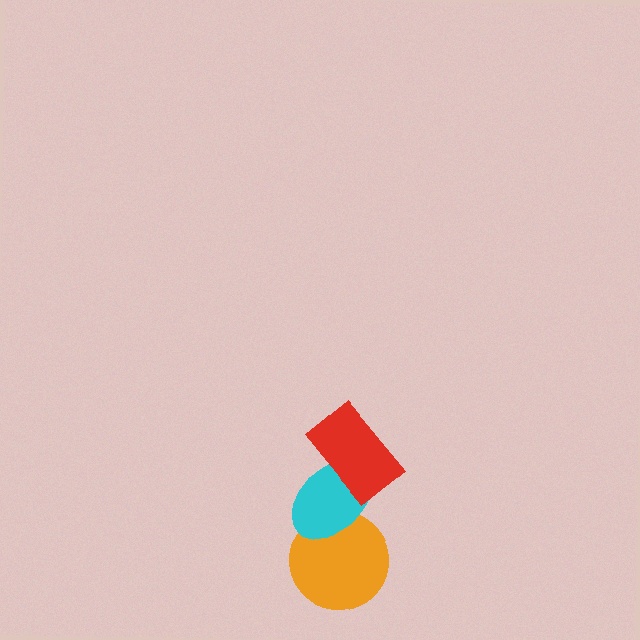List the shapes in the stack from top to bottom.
From top to bottom: the red rectangle, the cyan ellipse, the orange circle.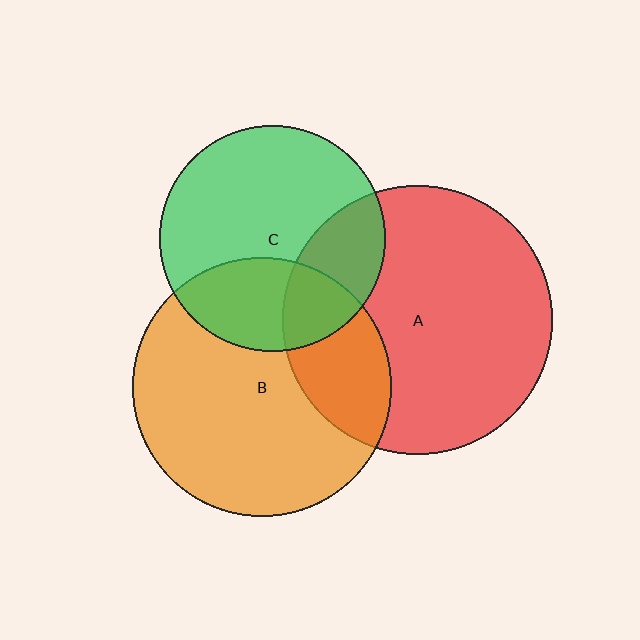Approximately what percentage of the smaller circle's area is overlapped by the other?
Approximately 25%.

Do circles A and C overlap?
Yes.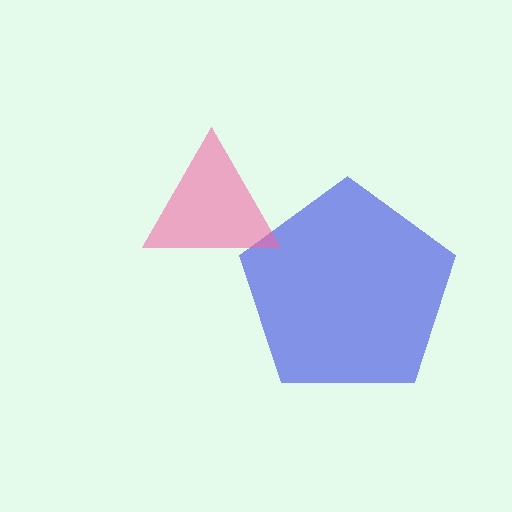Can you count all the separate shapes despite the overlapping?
Yes, there are 2 separate shapes.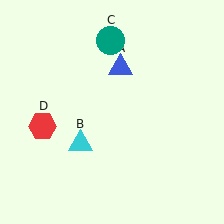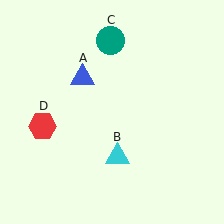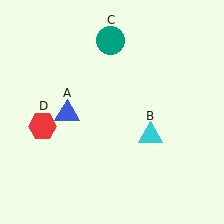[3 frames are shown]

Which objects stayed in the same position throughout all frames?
Teal circle (object C) and red hexagon (object D) remained stationary.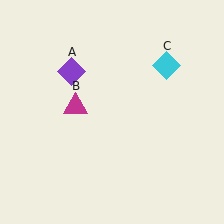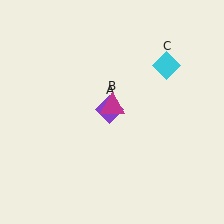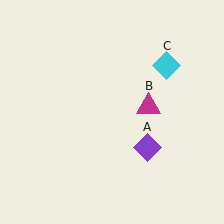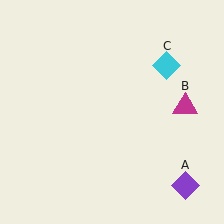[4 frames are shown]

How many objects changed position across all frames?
2 objects changed position: purple diamond (object A), magenta triangle (object B).